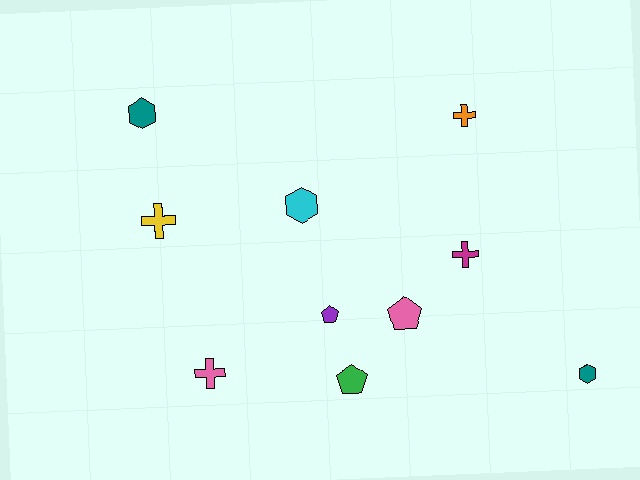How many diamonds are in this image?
There are no diamonds.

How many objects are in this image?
There are 10 objects.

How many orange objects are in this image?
There is 1 orange object.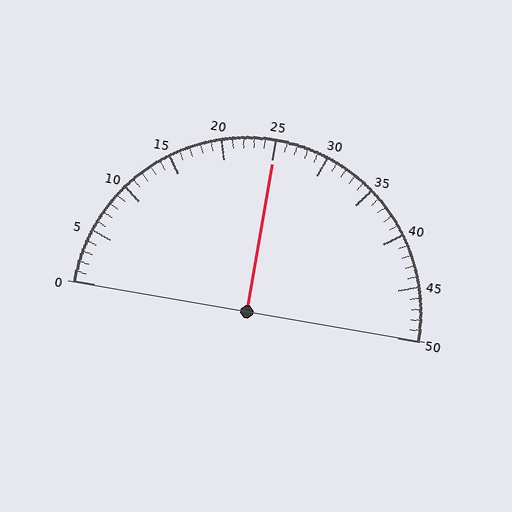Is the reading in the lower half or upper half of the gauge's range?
The reading is in the upper half of the range (0 to 50).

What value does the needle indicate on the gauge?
The needle indicates approximately 25.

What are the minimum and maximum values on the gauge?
The gauge ranges from 0 to 50.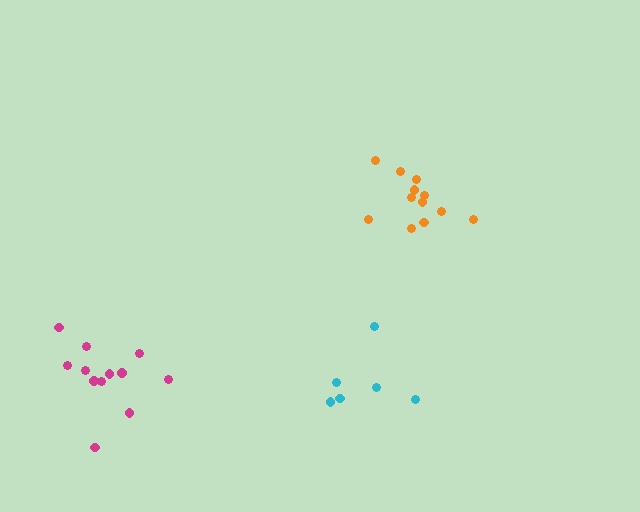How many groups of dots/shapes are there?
There are 3 groups.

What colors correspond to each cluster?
The clusters are colored: cyan, orange, magenta.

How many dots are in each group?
Group 1: 6 dots, Group 2: 12 dots, Group 3: 12 dots (30 total).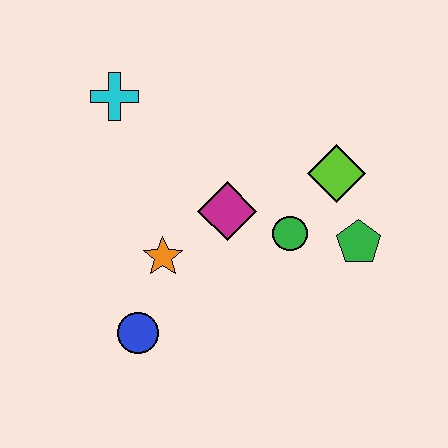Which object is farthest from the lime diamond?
The blue circle is farthest from the lime diamond.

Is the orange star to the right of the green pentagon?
No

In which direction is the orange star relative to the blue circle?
The orange star is above the blue circle.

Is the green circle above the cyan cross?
No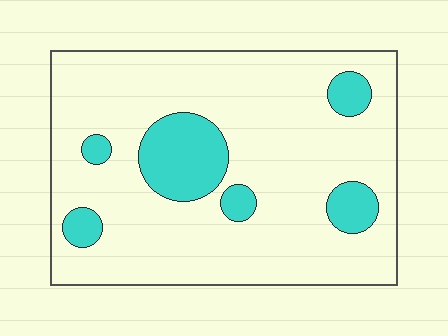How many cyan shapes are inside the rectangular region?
6.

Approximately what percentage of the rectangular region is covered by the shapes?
Approximately 15%.